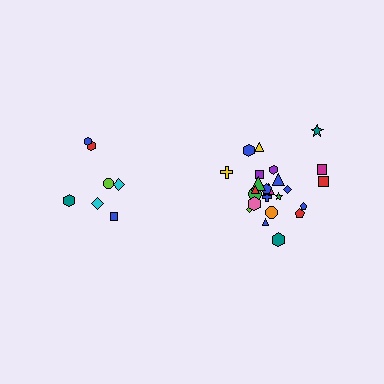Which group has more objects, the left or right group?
The right group.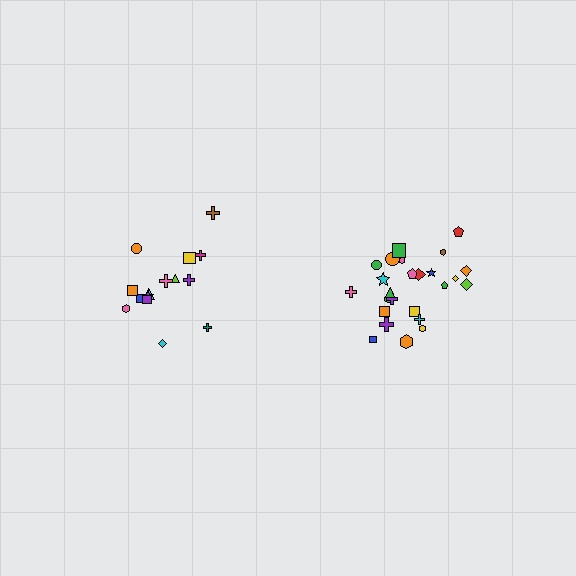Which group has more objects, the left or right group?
The right group.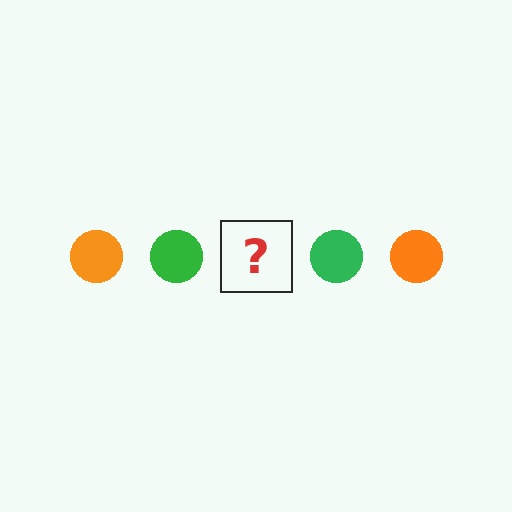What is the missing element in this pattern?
The missing element is an orange circle.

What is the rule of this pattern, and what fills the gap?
The rule is that the pattern cycles through orange, green circles. The gap should be filled with an orange circle.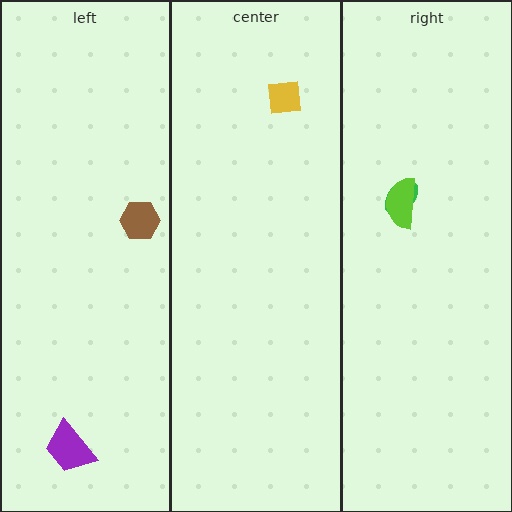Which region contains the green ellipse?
The right region.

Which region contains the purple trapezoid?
The left region.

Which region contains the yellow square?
The center region.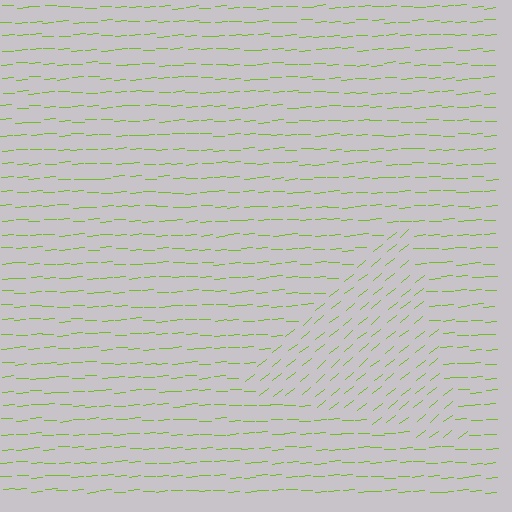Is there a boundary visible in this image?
Yes, there is a texture boundary formed by a change in line orientation.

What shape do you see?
I see a triangle.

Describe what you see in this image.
The image is filled with small lime line segments. A triangle region in the image has lines oriented differently from the surrounding lines, creating a visible texture boundary.